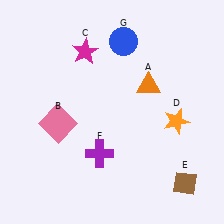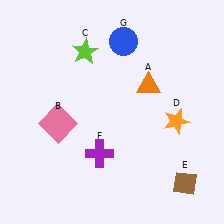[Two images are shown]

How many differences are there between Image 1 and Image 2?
There is 1 difference between the two images.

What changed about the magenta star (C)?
In Image 1, C is magenta. In Image 2, it changed to lime.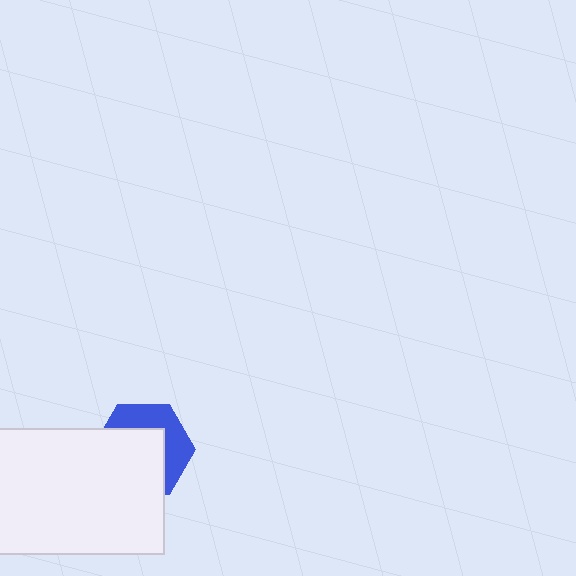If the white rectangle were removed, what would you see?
You would see the complete blue hexagon.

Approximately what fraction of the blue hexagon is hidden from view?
Roughly 60% of the blue hexagon is hidden behind the white rectangle.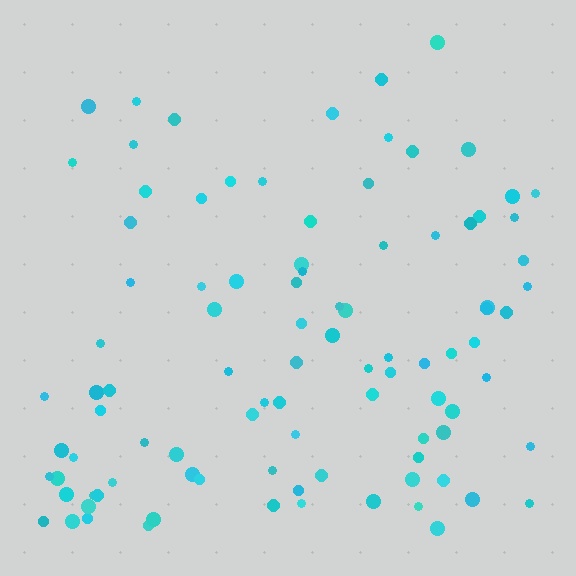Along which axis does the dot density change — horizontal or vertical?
Vertical.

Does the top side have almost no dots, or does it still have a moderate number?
Still a moderate number, just noticeably fewer than the bottom.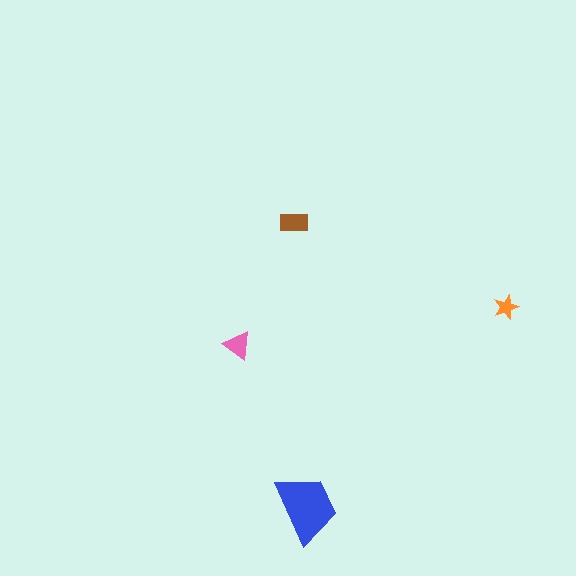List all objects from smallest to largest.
The orange star, the pink triangle, the brown rectangle, the blue trapezoid.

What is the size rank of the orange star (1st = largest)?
4th.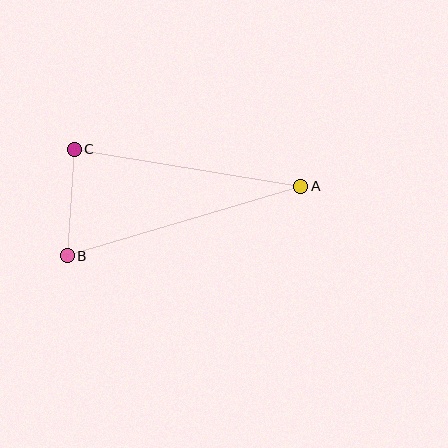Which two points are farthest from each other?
Points A and B are farthest from each other.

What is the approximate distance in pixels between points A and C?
The distance between A and C is approximately 230 pixels.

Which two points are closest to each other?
Points B and C are closest to each other.